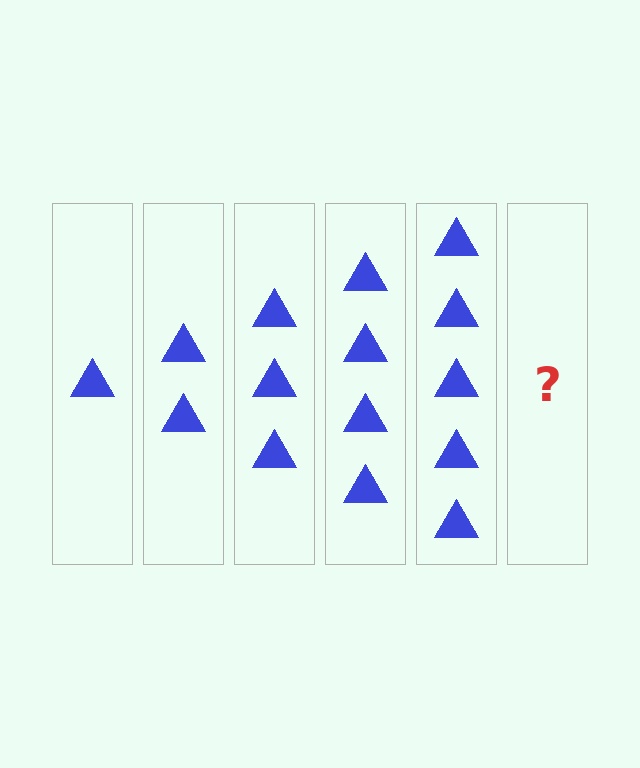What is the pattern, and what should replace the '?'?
The pattern is that each step adds one more triangle. The '?' should be 6 triangles.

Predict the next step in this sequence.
The next step is 6 triangles.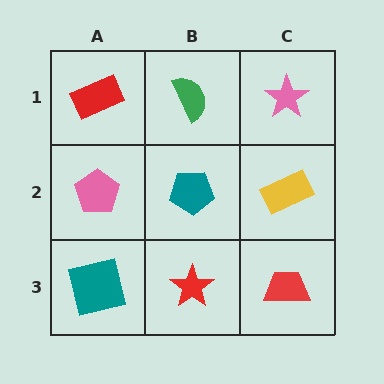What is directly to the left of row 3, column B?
A teal square.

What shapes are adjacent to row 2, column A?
A red rectangle (row 1, column A), a teal square (row 3, column A), a teal pentagon (row 2, column B).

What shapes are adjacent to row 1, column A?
A pink pentagon (row 2, column A), a green semicircle (row 1, column B).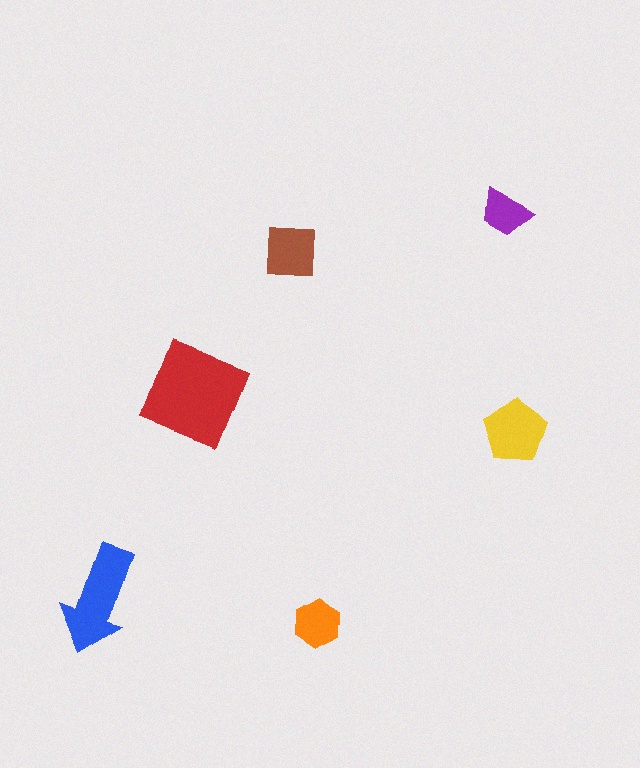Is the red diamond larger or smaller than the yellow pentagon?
Larger.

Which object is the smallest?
The purple trapezoid.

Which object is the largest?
The red diamond.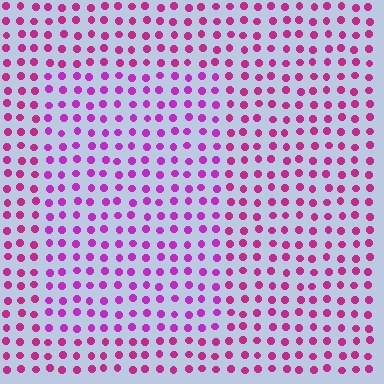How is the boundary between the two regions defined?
The boundary is defined purely by a slight shift in hue (about 23 degrees). Spacing, size, and orientation are identical on both sides.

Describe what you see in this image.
The image is filled with small magenta elements in a uniform arrangement. A rectangle-shaped region is visible where the elements are tinted to a slightly different hue, forming a subtle color boundary.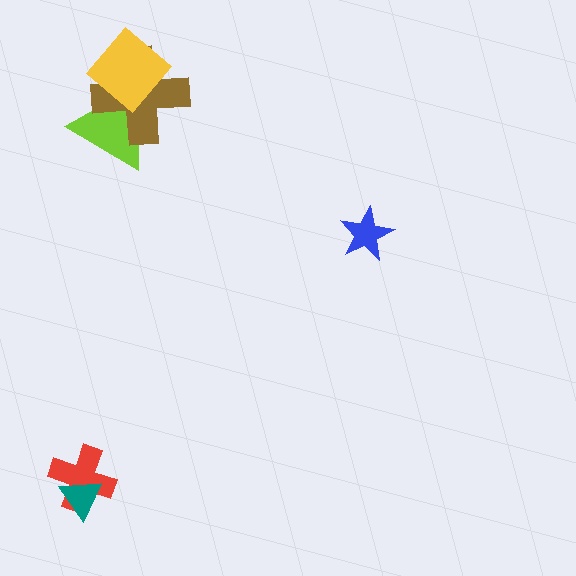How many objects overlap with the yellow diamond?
2 objects overlap with the yellow diamond.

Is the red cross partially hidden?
Yes, it is partially covered by another shape.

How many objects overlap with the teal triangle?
1 object overlaps with the teal triangle.